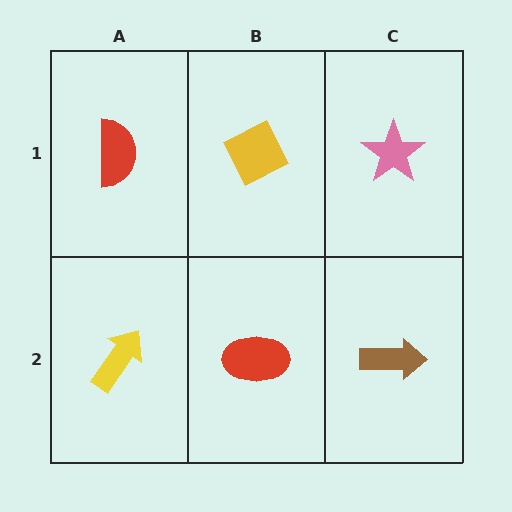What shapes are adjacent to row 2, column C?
A pink star (row 1, column C), a red ellipse (row 2, column B).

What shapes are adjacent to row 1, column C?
A brown arrow (row 2, column C), a yellow diamond (row 1, column B).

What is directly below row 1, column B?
A red ellipse.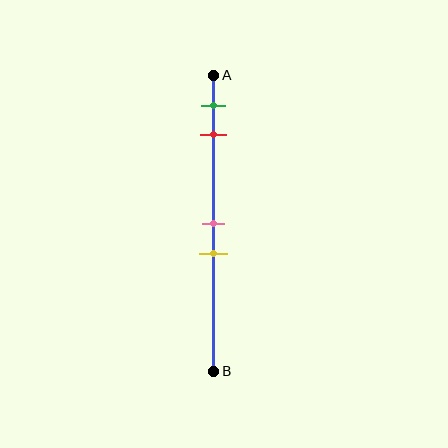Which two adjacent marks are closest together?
The pink and yellow marks are the closest adjacent pair.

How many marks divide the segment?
There are 4 marks dividing the segment.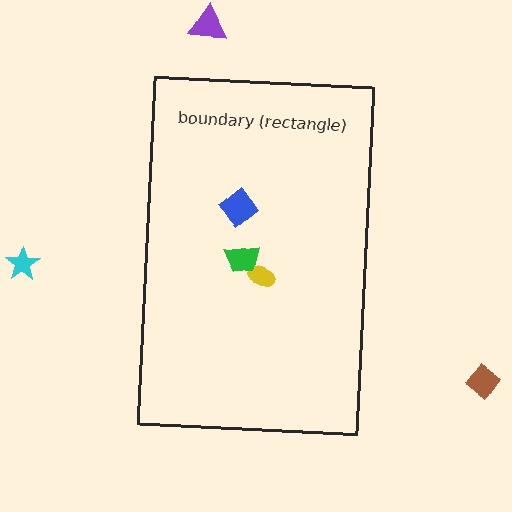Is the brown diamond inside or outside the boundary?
Outside.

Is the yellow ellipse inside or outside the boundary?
Inside.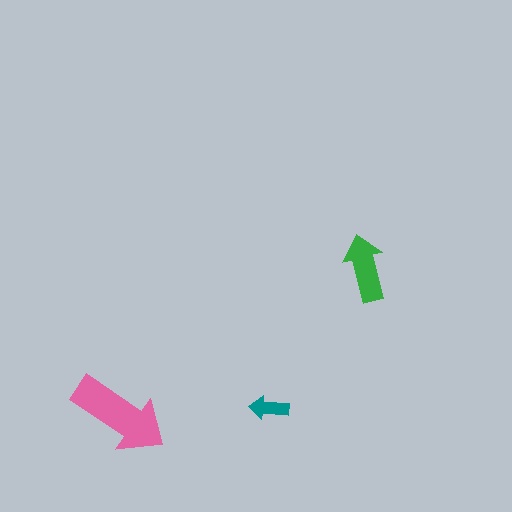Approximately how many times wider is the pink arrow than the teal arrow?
About 2.5 times wider.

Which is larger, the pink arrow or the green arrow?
The pink one.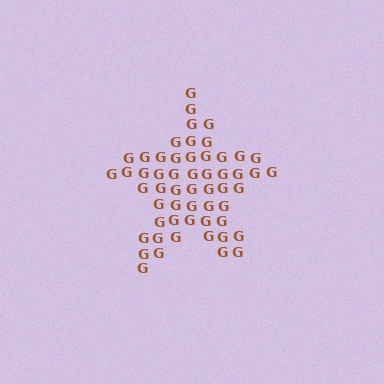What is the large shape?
The large shape is a star.